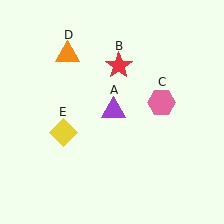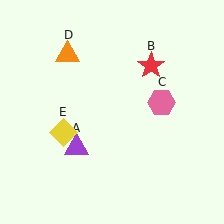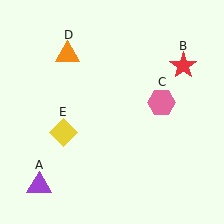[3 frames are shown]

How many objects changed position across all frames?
2 objects changed position: purple triangle (object A), red star (object B).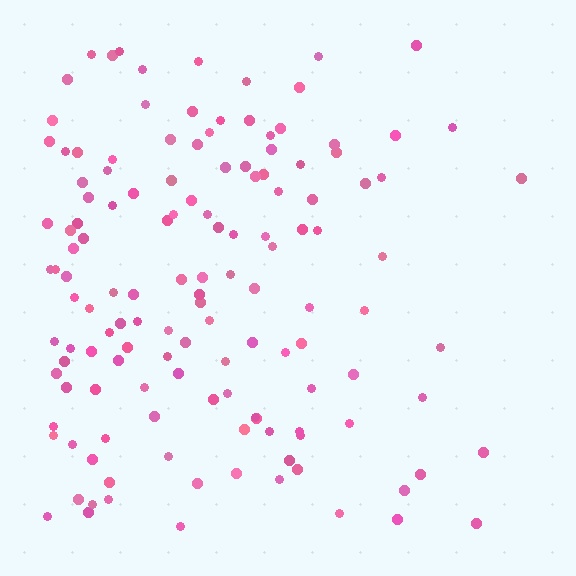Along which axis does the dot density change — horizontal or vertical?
Horizontal.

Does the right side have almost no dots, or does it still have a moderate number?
Still a moderate number, just noticeably fewer than the left.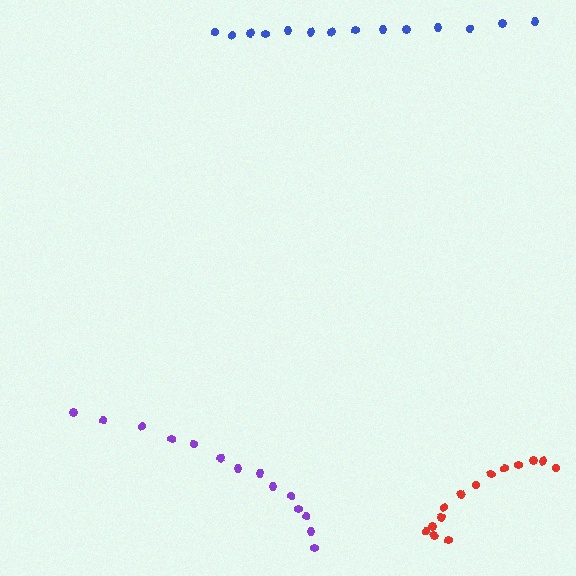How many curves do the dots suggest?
There are 3 distinct paths.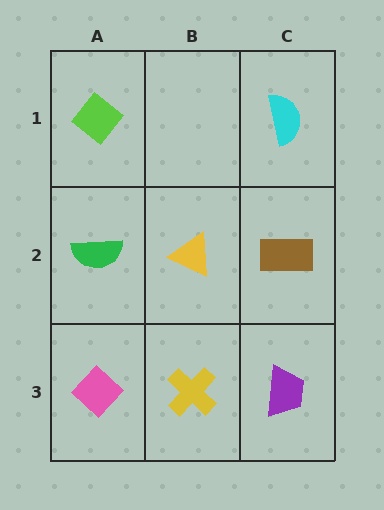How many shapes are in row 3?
3 shapes.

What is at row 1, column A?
A lime diamond.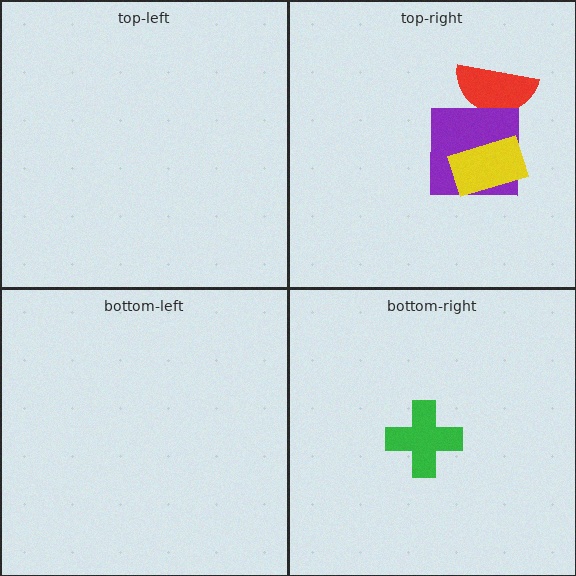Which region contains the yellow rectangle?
The top-right region.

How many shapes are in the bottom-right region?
1.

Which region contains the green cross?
The bottom-right region.